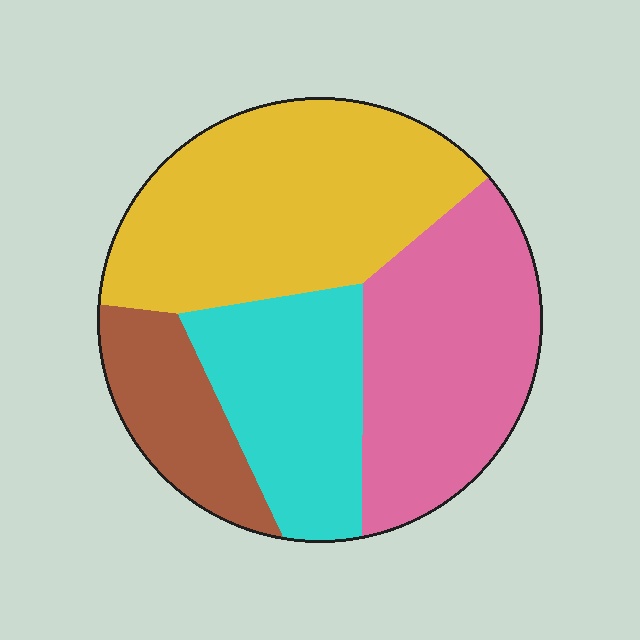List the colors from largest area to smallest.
From largest to smallest: yellow, pink, cyan, brown.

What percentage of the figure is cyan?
Cyan takes up about one fifth (1/5) of the figure.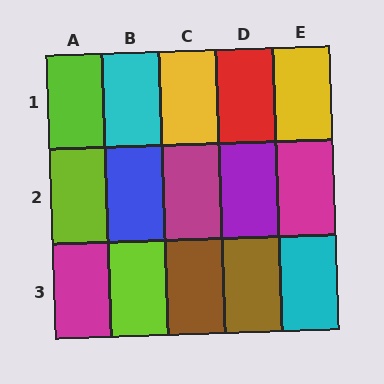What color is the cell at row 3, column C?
Brown.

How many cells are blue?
1 cell is blue.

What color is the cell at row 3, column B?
Lime.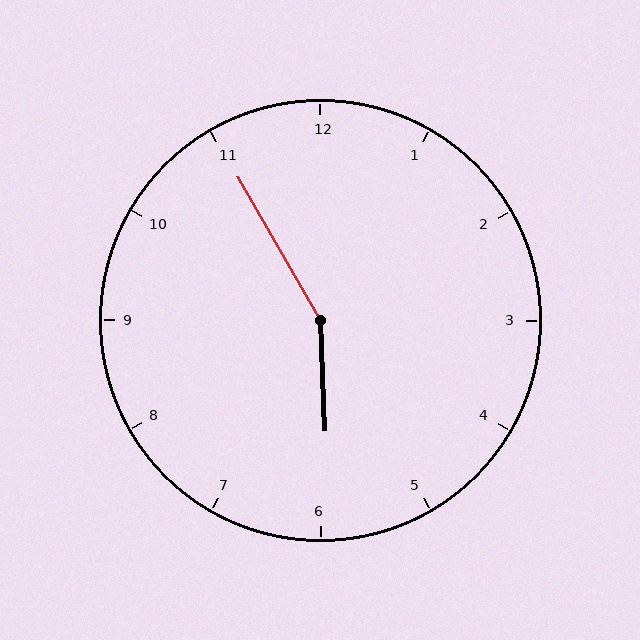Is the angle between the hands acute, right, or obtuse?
It is obtuse.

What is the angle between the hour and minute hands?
Approximately 152 degrees.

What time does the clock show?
5:55.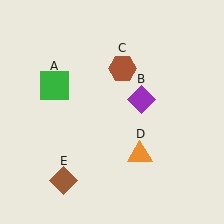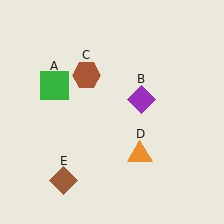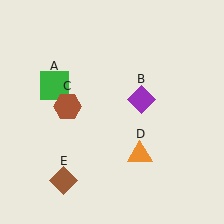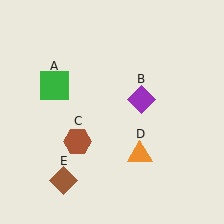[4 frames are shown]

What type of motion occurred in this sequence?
The brown hexagon (object C) rotated counterclockwise around the center of the scene.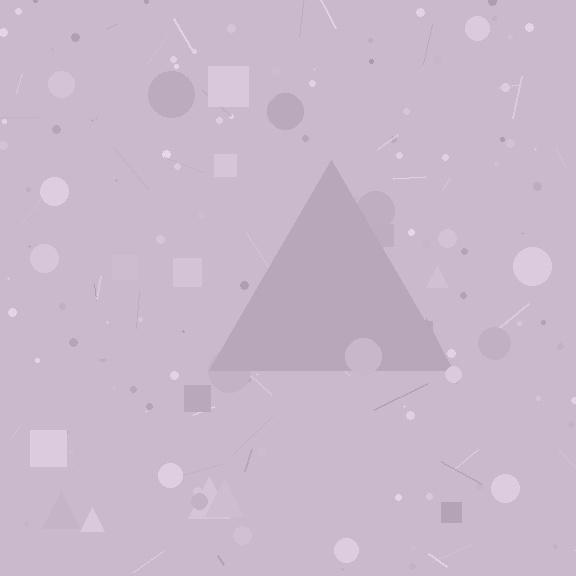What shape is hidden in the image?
A triangle is hidden in the image.